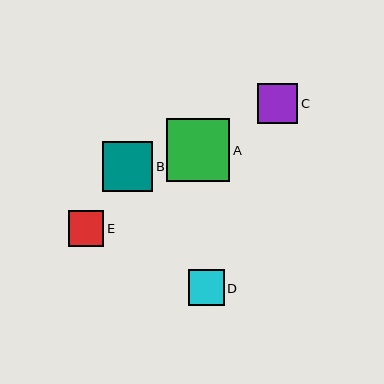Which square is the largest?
Square A is the largest with a size of approximately 63 pixels.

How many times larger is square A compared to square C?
Square A is approximately 1.6 times the size of square C.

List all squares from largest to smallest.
From largest to smallest: A, B, C, D, E.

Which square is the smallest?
Square E is the smallest with a size of approximately 36 pixels.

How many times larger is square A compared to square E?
Square A is approximately 1.8 times the size of square E.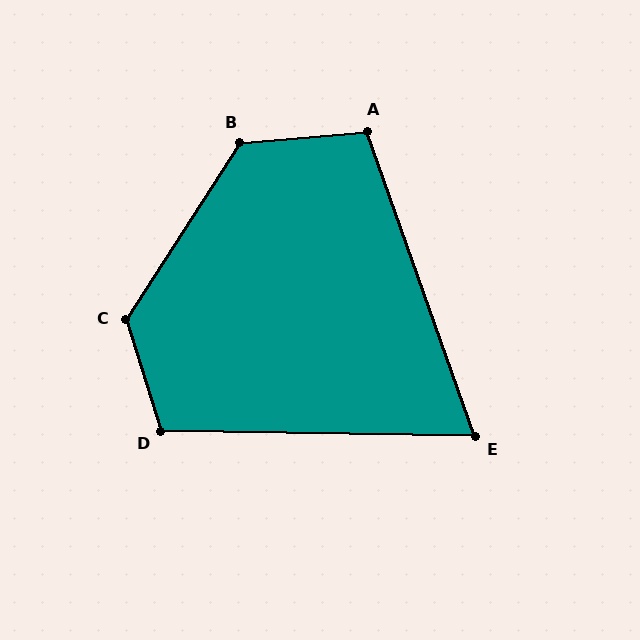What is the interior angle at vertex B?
Approximately 128 degrees (obtuse).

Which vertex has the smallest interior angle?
E, at approximately 70 degrees.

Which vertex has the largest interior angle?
C, at approximately 130 degrees.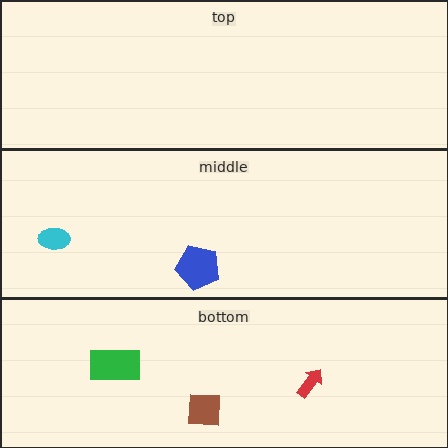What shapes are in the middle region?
The cyan ellipse, the blue pentagon.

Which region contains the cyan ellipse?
The middle region.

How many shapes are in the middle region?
2.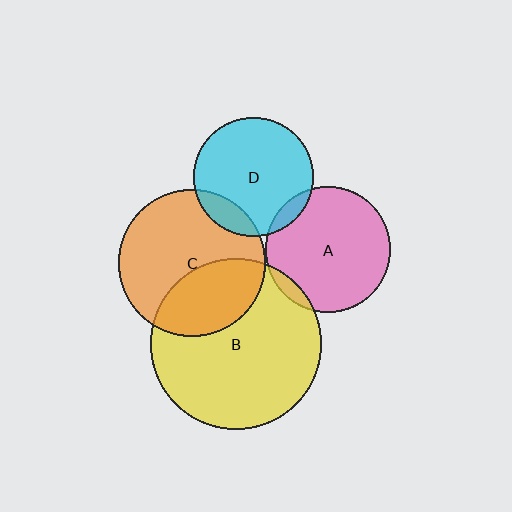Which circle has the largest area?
Circle B (yellow).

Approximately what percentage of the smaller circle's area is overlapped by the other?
Approximately 35%.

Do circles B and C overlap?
Yes.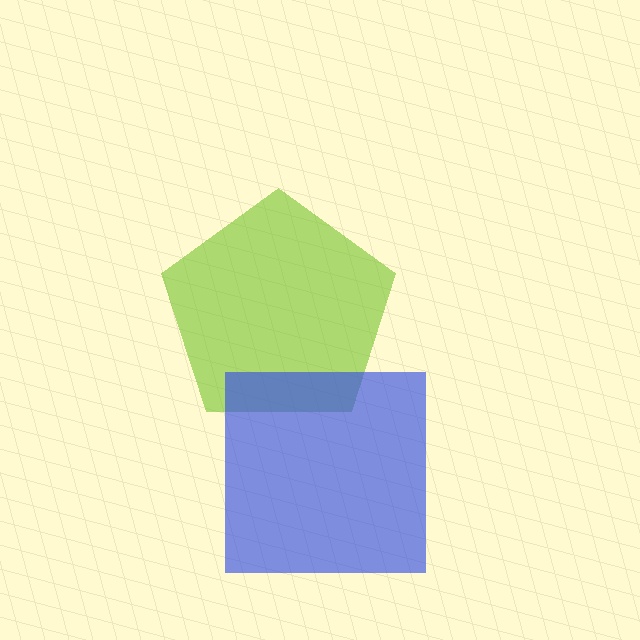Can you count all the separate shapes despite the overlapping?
Yes, there are 2 separate shapes.